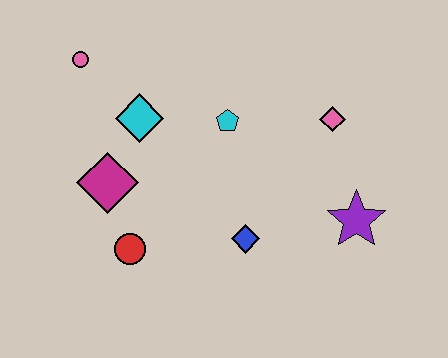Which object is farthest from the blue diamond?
The pink circle is farthest from the blue diamond.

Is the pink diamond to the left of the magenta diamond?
No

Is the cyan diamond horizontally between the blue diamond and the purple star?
No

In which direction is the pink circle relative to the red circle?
The pink circle is above the red circle.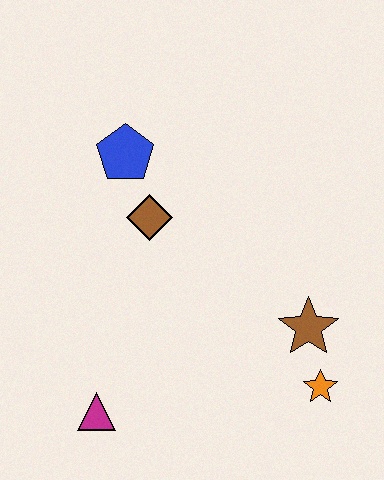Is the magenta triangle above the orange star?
No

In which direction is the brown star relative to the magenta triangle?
The brown star is to the right of the magenta triangle.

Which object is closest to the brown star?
The orange star is closest to the brown star.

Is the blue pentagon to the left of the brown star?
Yes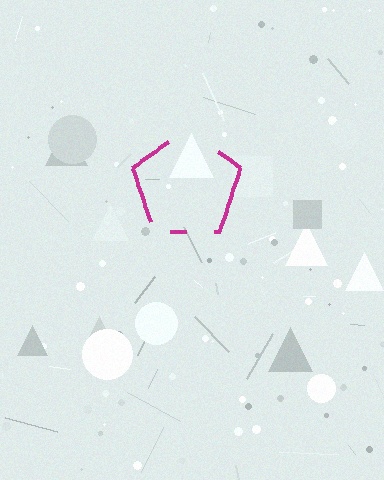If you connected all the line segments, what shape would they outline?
They would outline a pentagon.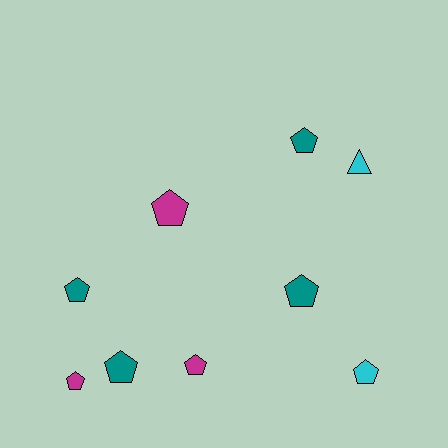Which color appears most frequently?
Teal, with 4 objects.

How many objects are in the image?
There are 9 objects.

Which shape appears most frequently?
Pentagon, with 8 objects.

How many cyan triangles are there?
There is 1 cyan triangle.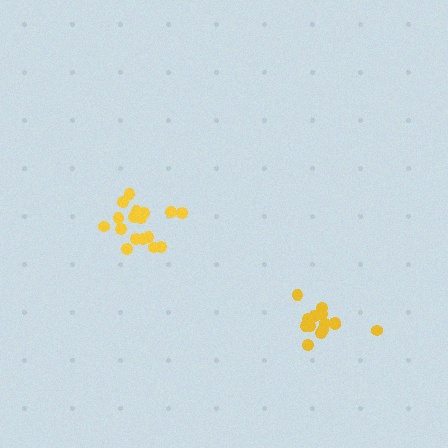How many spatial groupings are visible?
There are 2 spatial groupings.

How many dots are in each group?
Group 1: 14 dots, Group 2: 17 dots (31 total).